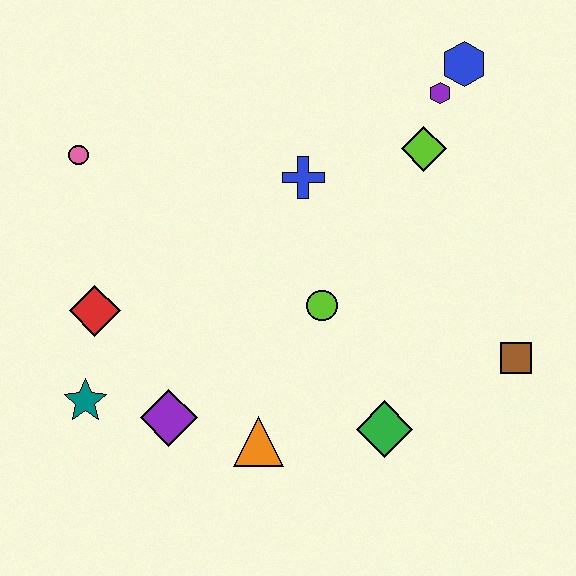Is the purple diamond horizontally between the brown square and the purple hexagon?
No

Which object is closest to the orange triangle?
The purple diamond is closest to the orange triangle.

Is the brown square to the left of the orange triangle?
No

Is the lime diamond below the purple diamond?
No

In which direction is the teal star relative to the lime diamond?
The teal star is to the left of the lime diamond.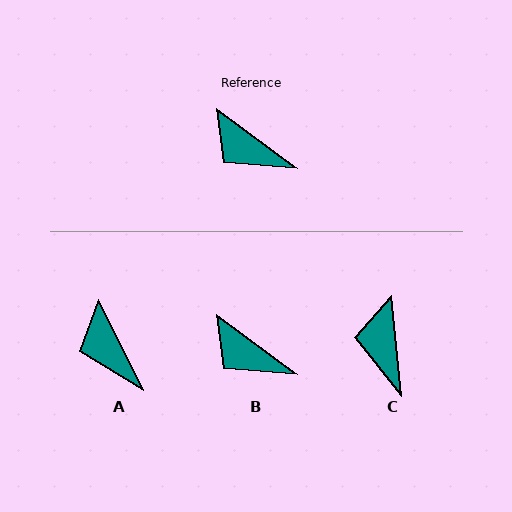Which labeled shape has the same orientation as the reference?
B.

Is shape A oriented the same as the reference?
No, it is off by about 27 degrees.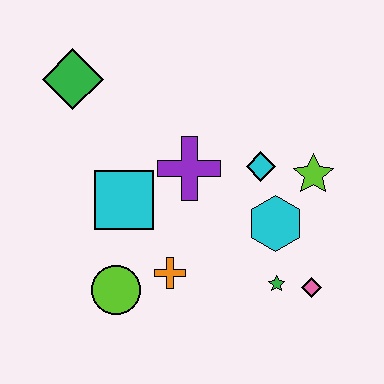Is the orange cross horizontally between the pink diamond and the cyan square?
Yes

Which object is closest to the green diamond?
The cyan square is closest to the green diamond.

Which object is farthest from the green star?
The green diamond is farthest from the green star.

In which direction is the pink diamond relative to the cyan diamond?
The pink diamond is below the cyan diamond.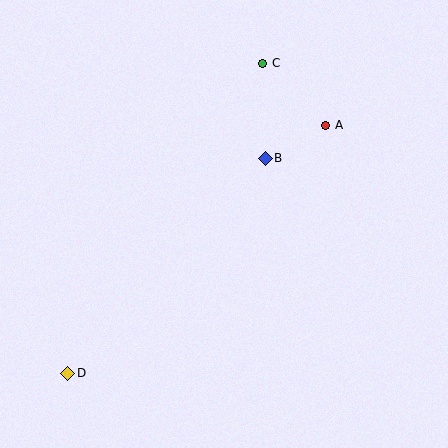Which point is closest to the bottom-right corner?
Point B is closest to the bottom-right corner.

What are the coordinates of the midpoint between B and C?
The midpoint between B and C is at (264, 111).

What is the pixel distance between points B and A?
The distance between B and A is 69 pixels.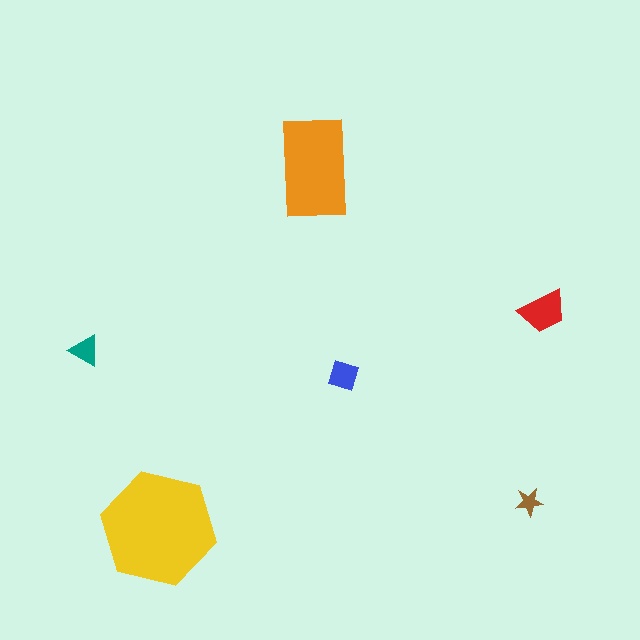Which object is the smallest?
The brown star.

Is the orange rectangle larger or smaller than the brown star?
Larger.